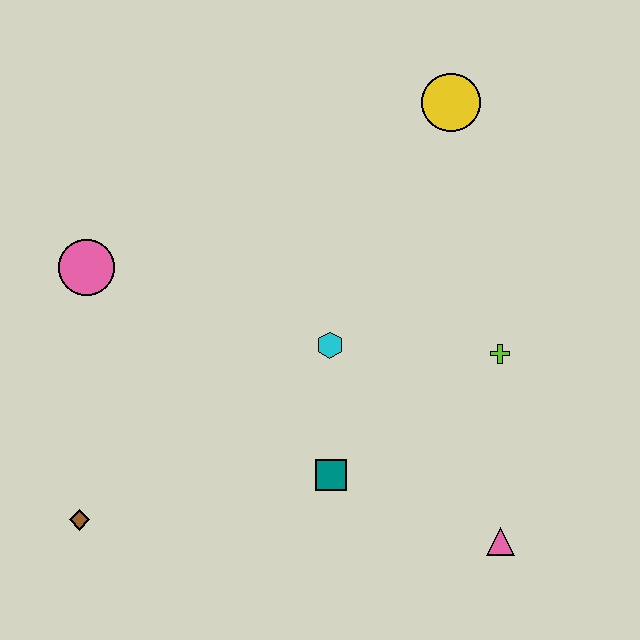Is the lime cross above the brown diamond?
Yes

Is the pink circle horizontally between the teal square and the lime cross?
No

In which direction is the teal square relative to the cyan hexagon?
The teal square is below the cyan hexagon.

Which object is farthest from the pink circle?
The pink triangle is farthest from the pink circle.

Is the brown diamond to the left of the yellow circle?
Yes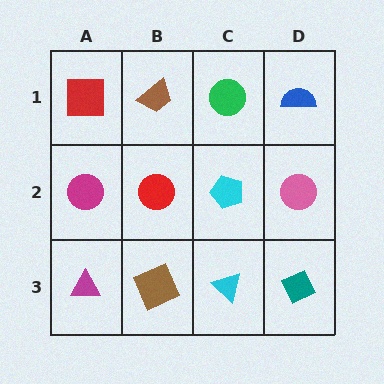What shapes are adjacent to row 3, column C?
A cyan pentagon (row 2, column C), a brown square (row 3, column B), a teal diamond (row 3, column D).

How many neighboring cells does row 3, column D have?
2.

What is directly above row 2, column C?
A green circle.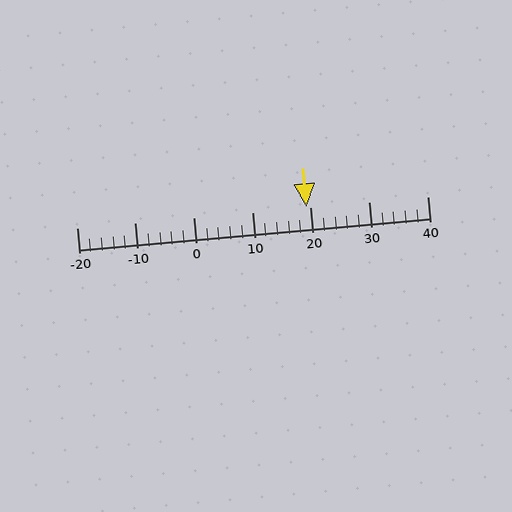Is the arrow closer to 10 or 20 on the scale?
The arrow is closer to 20.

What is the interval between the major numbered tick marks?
The major tick marks are spaced 10 units apart.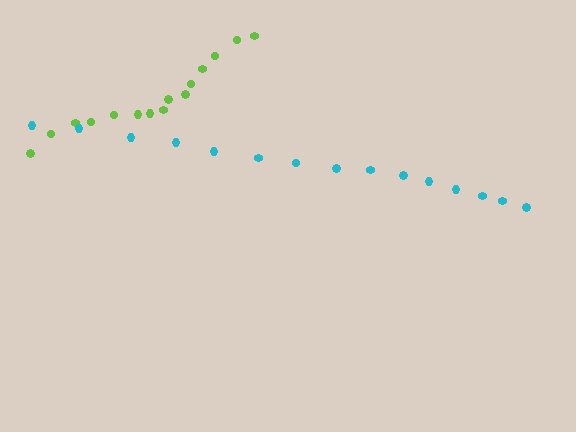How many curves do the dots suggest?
There are 2 distinct paths.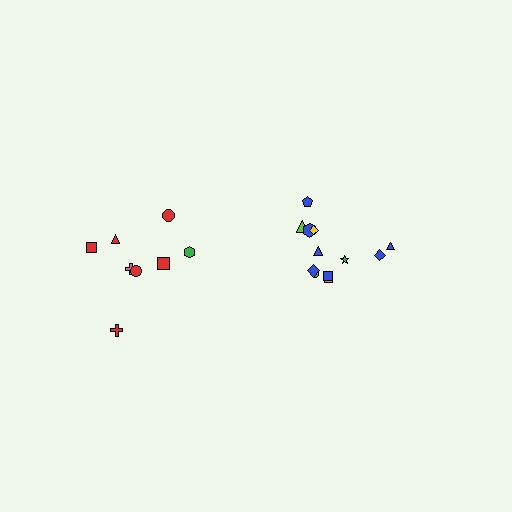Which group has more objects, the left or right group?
The right group.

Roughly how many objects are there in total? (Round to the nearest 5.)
Roughly 20 objects in total.